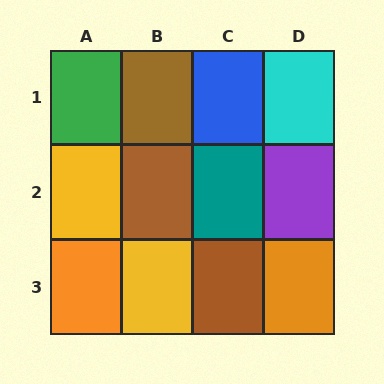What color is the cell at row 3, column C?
Brown.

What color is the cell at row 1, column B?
Brown.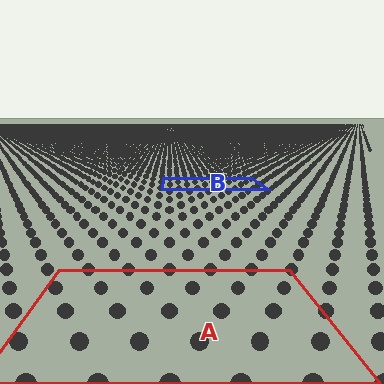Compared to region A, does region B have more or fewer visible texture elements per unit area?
Region B has more texture elements per unit area — they are packed more densely because it is farther away.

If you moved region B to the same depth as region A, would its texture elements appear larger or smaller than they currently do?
They would appear larger. At a closer depth, the same texture elements are projected at a bigger on-screen size.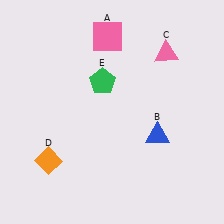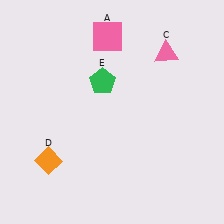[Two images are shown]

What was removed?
The blue triangle (B) was removed in Image 2.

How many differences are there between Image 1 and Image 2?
There is 1 difference between the two images.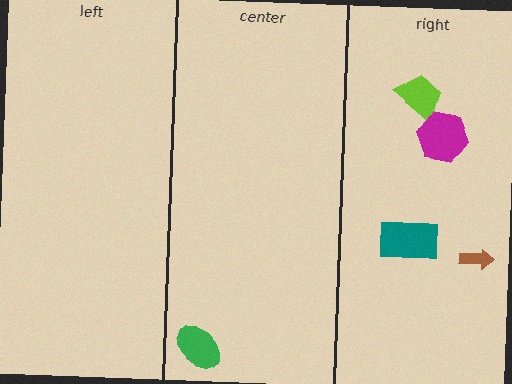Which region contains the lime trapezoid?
The right region.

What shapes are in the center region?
The green ellipse.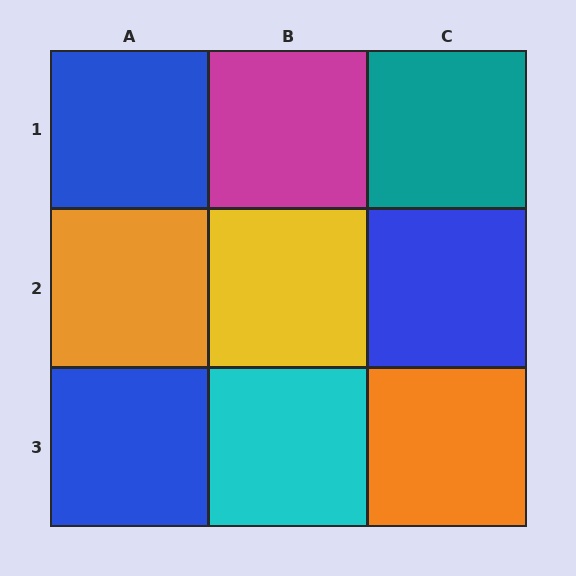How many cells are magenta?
1 cell is magenta.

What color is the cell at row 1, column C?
Teal.